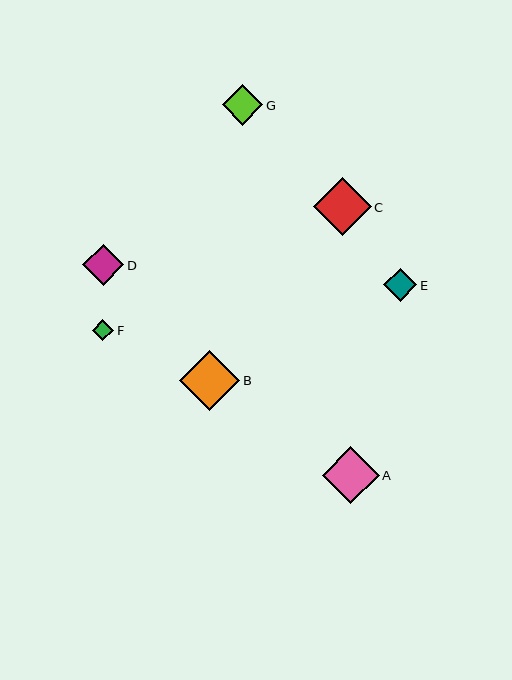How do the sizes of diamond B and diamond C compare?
Diamond B and diamond C are approximately the same size.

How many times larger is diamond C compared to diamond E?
Diamond C is approximately 1.7 times the size of diamond E.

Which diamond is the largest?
Diamond B is the largest with a size of approximately 60 pixels.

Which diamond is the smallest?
Diamond F is the smallest with a size of approximately 21 pixels.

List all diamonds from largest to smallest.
From largest to smallest: B, C, A, G, D, E, F.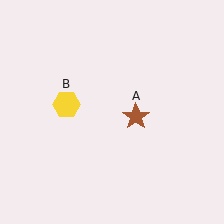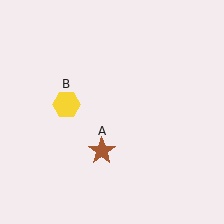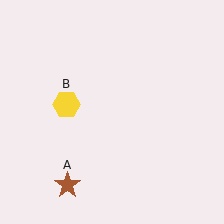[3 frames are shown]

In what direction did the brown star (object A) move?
The brown star (object A) moved down and to the left.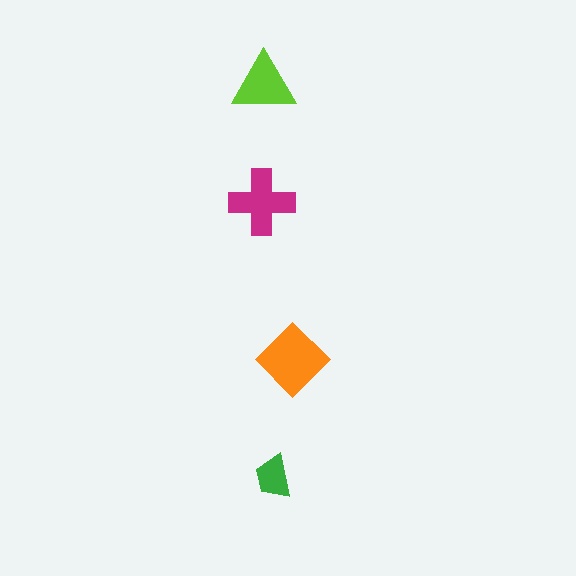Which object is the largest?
The orange diamond.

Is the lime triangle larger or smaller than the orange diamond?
Smaller.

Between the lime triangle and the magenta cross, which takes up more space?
The magenta cross.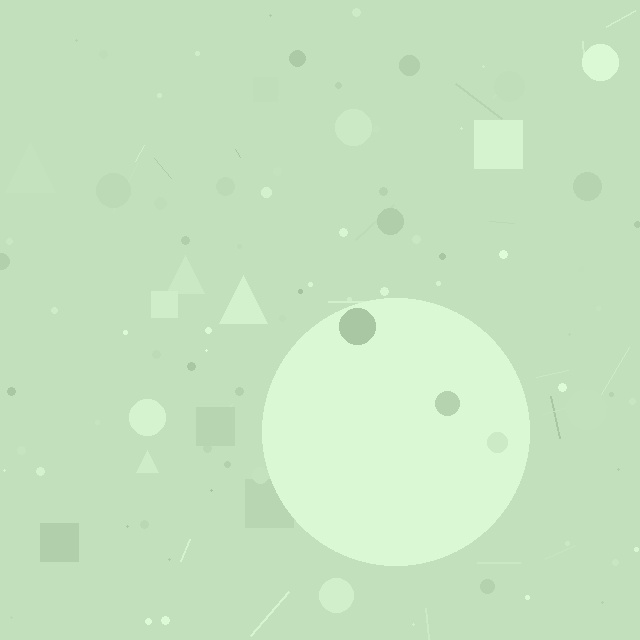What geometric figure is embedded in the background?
A circle is embedded in the background.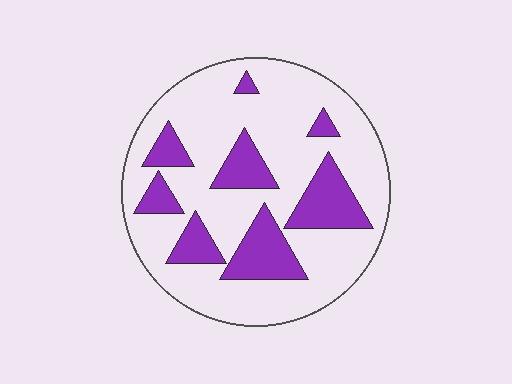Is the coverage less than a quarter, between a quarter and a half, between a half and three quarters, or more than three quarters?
Between a quarter and a half.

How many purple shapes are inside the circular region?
8.